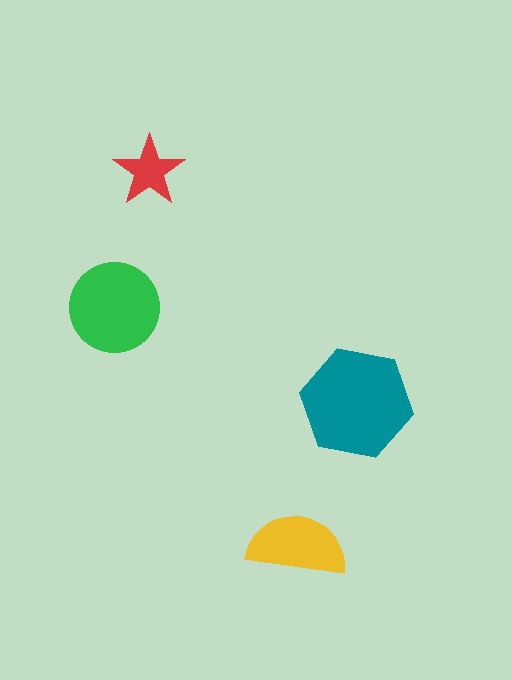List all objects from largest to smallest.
The teal hexagon, the green circle, the yellow semicircle, the red star.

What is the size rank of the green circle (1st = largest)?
2nd.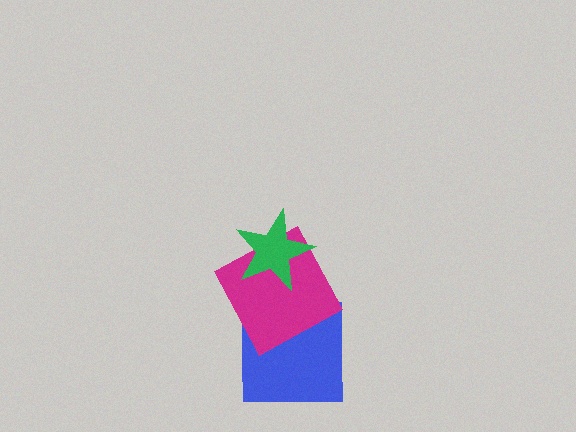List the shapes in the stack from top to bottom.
From top to bottom: the green star, the magenta square, the blue square.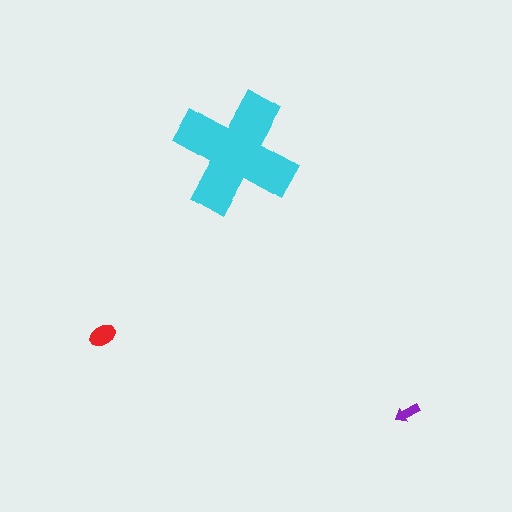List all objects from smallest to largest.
The purple arrow, the red ellipse, the cyan cross.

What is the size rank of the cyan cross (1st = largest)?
1st.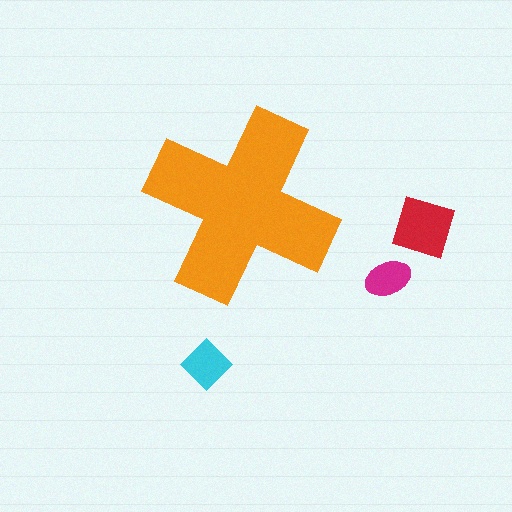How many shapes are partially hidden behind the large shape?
0 shapes are partially hidden.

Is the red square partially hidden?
No, the red square is fully visible.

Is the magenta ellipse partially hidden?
No, the magenta ellipse is fully visible.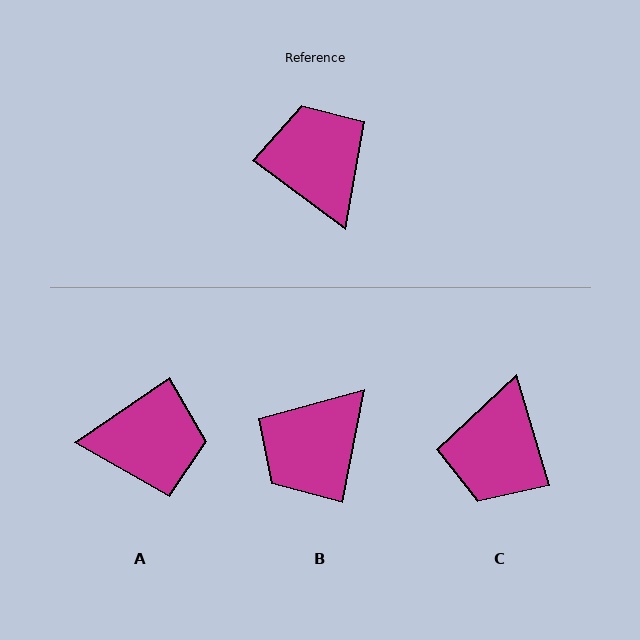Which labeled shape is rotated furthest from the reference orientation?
C, about 144 degrees away.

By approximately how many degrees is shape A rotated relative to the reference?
Approximately 109 degrees clockwise.